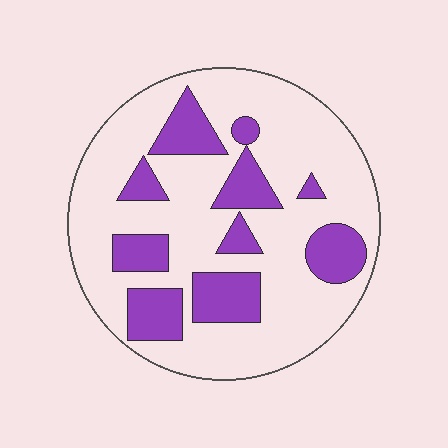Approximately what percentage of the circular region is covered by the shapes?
Approximately 25%.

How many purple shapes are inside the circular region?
10.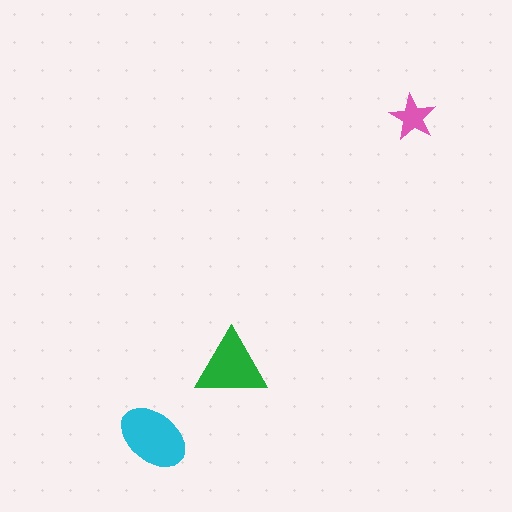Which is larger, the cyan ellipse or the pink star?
The cyan ellipse.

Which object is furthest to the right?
The pink star is rightmost.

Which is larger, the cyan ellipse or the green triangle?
The cyan ellipse.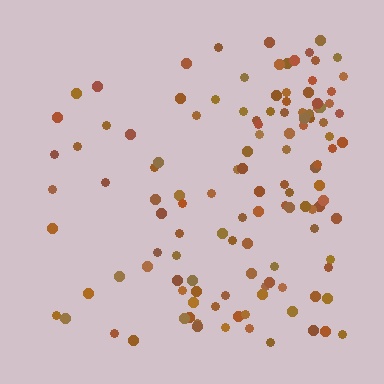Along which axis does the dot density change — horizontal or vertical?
Horizontal.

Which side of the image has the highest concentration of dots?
The right.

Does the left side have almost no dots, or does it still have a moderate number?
Still a moderate number, just noticeably fewer than the right.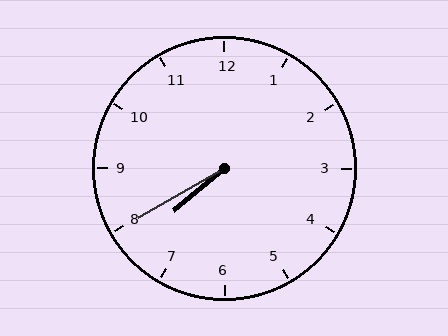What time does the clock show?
7:40.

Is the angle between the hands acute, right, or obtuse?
It is acute.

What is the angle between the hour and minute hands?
Approximately 10 degrees.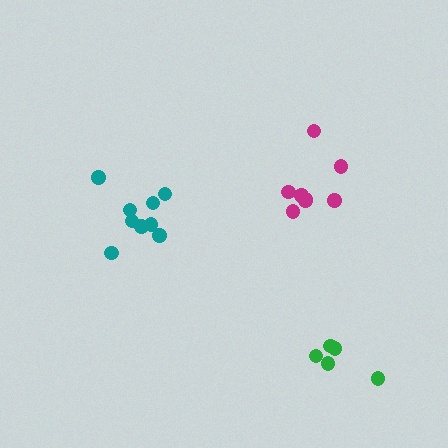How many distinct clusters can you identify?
There are 3 distinct clusters.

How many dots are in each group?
Group 1: 9 dots, Group 2: 8 dots, Group 3: 5 dots (22 total).